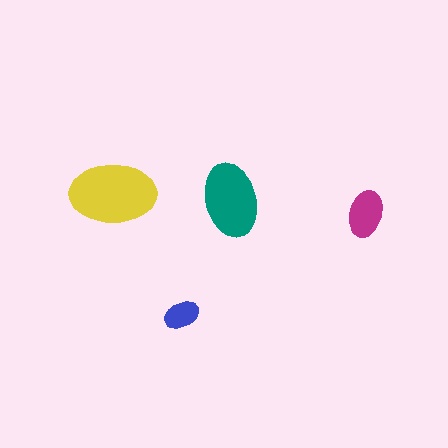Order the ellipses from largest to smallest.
the yellow one, the teal one, the magenta one, the blue one.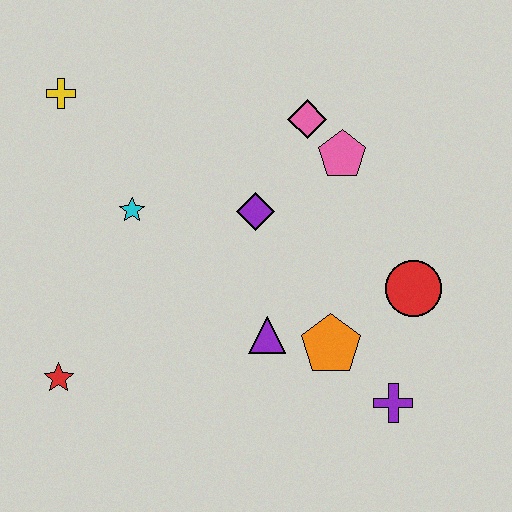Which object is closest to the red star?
The cyan star is closest to the red star.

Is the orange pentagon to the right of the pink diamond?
Yes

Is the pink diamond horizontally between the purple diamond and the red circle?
Yes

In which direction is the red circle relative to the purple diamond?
The red circle is to the right of the purple diamond.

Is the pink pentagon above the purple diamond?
Yes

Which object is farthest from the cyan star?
The purple cross is farthest from the cyan star.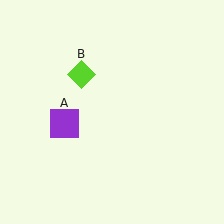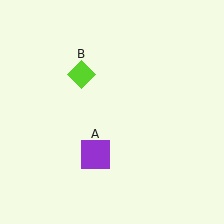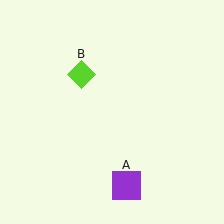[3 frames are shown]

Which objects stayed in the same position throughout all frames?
Lime diamond (object B) remained stationary.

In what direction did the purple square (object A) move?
The purple square (object A) moved down and to the right.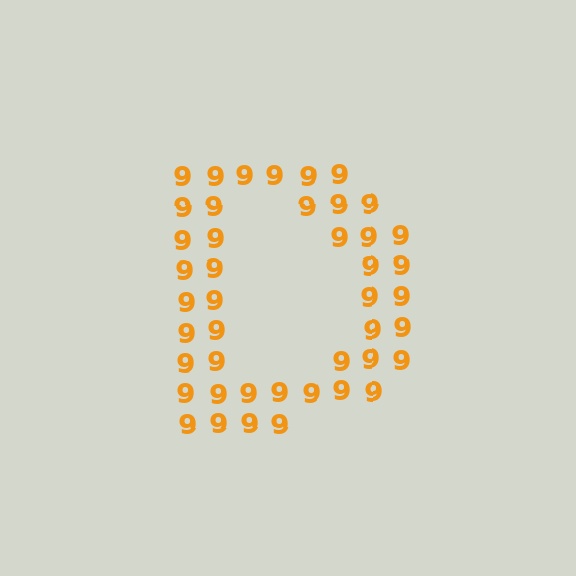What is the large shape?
The large shape is the letter D.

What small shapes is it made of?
It is made of small digit 9's.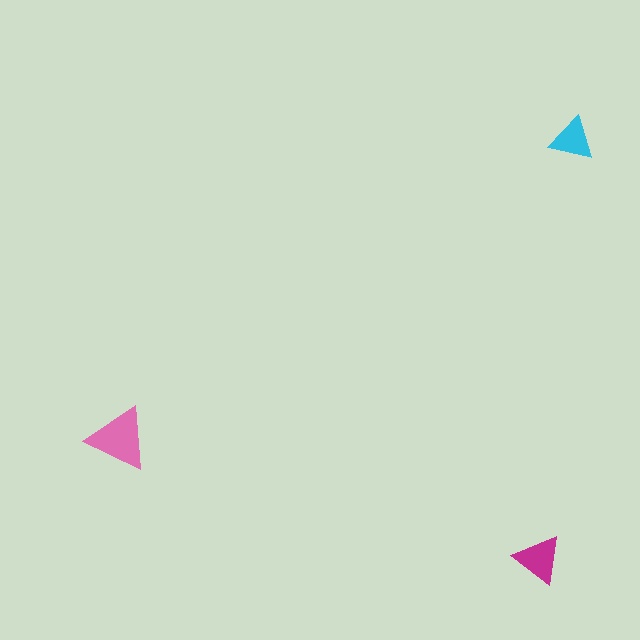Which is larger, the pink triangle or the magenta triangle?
The pink one.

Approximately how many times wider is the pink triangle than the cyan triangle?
About 1.5 times wider.